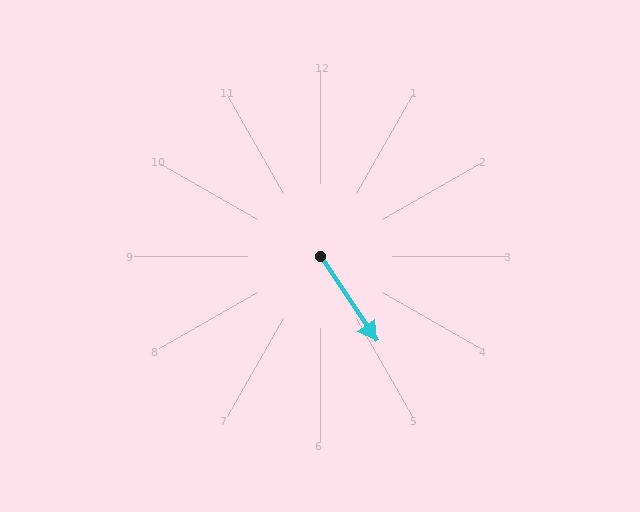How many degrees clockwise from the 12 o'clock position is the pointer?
Approximately 146 degrees.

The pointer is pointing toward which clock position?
Roughly 5 o'clock.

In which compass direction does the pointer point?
Southeast.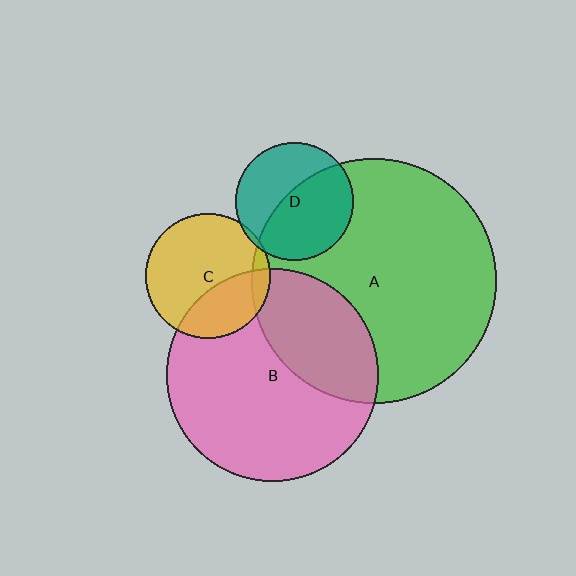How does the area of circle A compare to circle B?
Approximately 1.3 times.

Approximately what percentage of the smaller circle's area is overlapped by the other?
Approximately 35%.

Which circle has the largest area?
Circle A (green).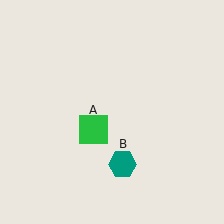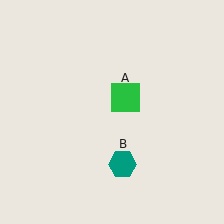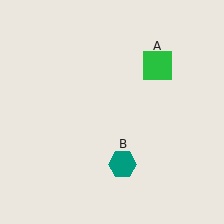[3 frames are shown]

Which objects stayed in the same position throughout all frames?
Teal hexagon (object B) remained stationary.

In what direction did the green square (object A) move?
The green square (object A) moved up and to the right.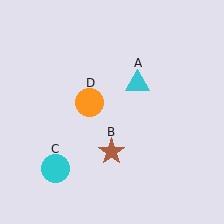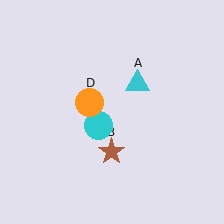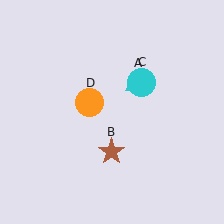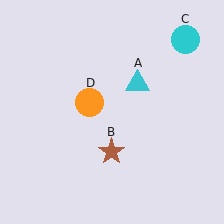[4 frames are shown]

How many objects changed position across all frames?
1 object changed position: cyan circle (object C).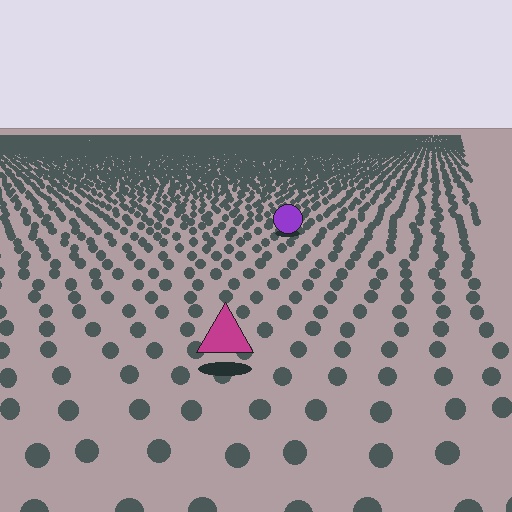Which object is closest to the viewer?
The magenta triangle is closest. The texture marks near it are larger and more spread out.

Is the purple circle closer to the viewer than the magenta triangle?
No. The magenta triangle is closer — you can tell from the texture gradient: the ground texture is coarser near it.